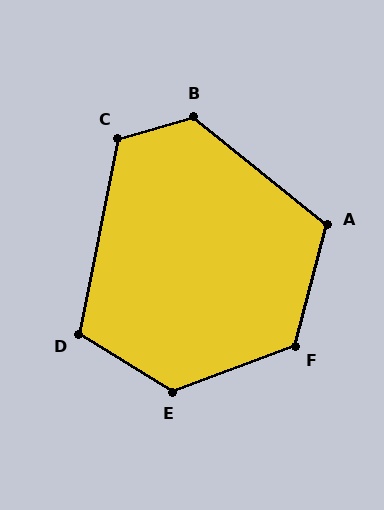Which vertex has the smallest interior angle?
D, at approximately 110 degrees.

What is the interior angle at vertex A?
Approximately 115 degrees (obtuse).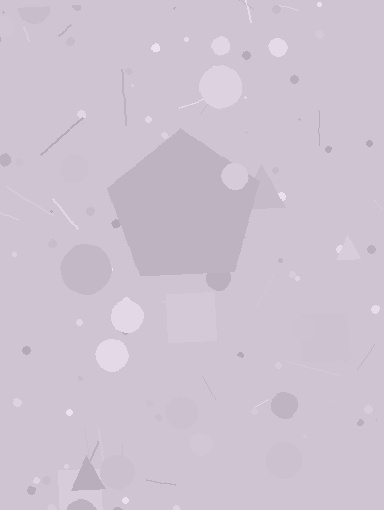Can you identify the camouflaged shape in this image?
The camouflaged shape is a pentagon.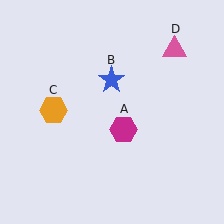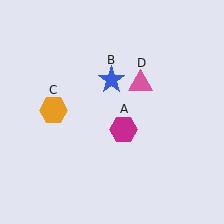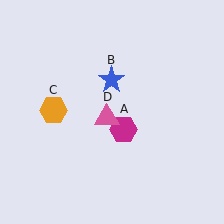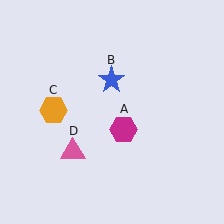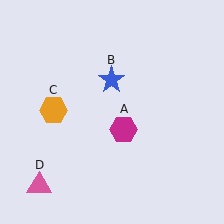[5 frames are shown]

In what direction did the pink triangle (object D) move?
The pink triangle (object D) moved down and to the left.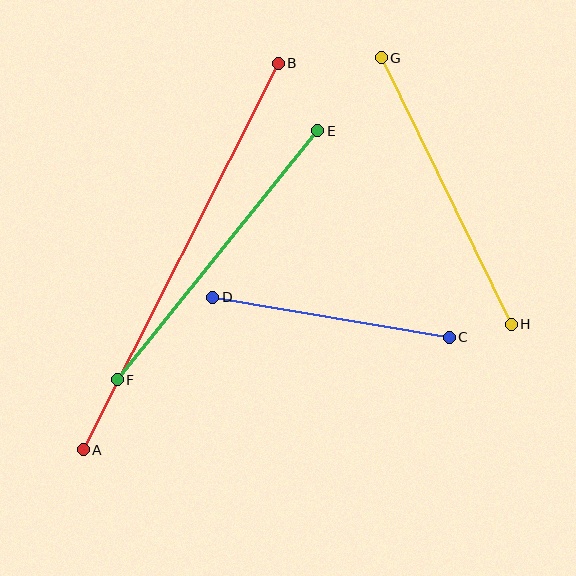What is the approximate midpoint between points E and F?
The midpoint is at approximately (218, 255) pixels.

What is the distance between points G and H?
The distance is approximately 296 pixels.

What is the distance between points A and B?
The distance is approximately 432 pixels.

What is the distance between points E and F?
The distance is approximately 320 pixels.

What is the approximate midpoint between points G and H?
The midpoint is at approximately (446, 191) pixels.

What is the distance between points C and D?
The distance is approximately 240 pixels.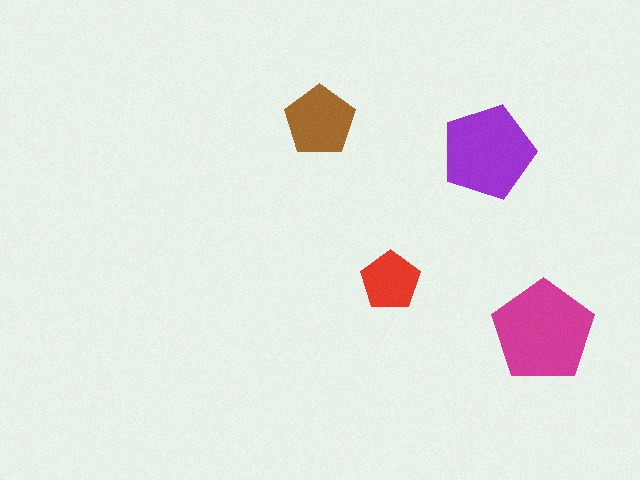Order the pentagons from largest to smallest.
the magenta one, the purple one, the brown one, the red one.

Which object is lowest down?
The magenta pentagon is bottommost.